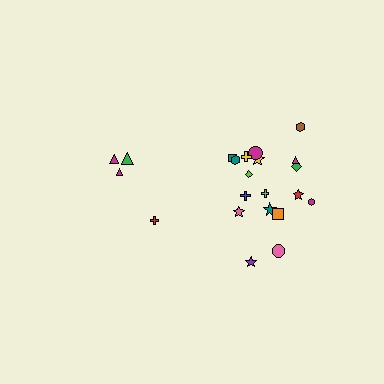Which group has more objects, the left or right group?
The right group.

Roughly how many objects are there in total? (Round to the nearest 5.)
Roughly 20 objects in total.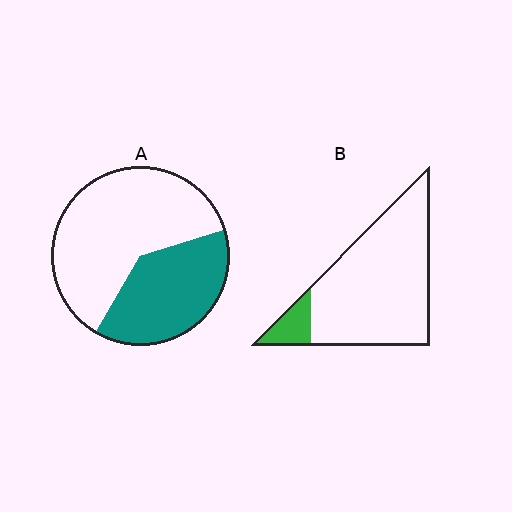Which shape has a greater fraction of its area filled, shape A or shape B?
Shape A.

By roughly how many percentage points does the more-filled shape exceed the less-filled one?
By roughly 25 percentage points (A over B).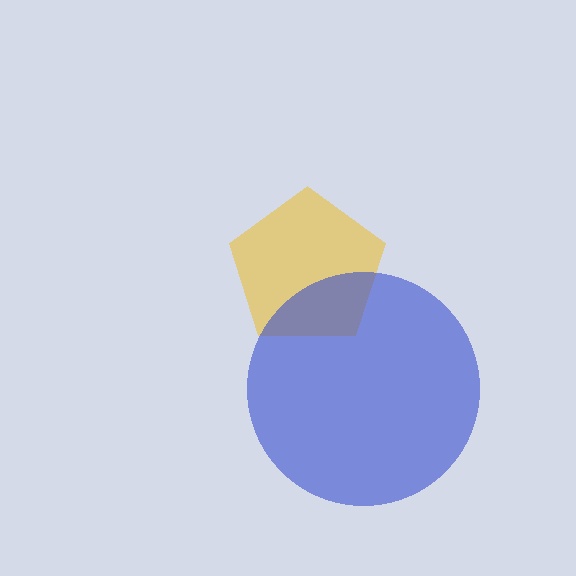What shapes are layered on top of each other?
The layered shapes are: a yellow pentagon, a blue circle.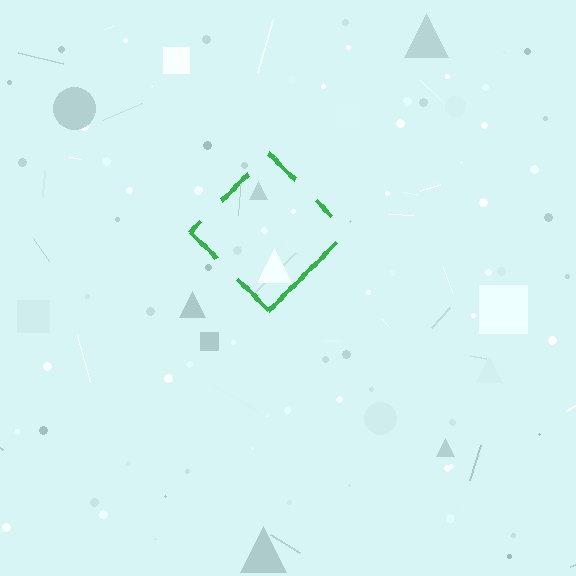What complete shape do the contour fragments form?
The contour fragments form a diamond.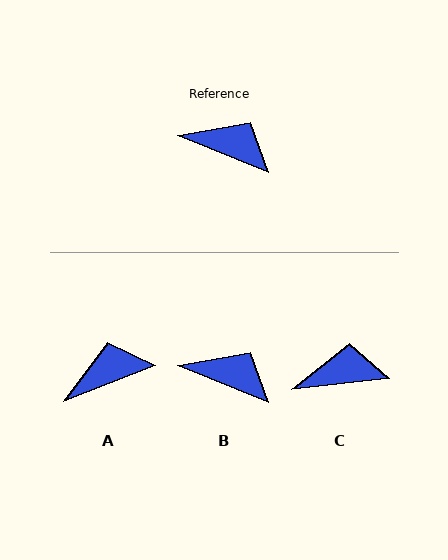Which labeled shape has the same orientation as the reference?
B.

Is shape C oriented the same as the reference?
No, it is off by about 28 degrees.